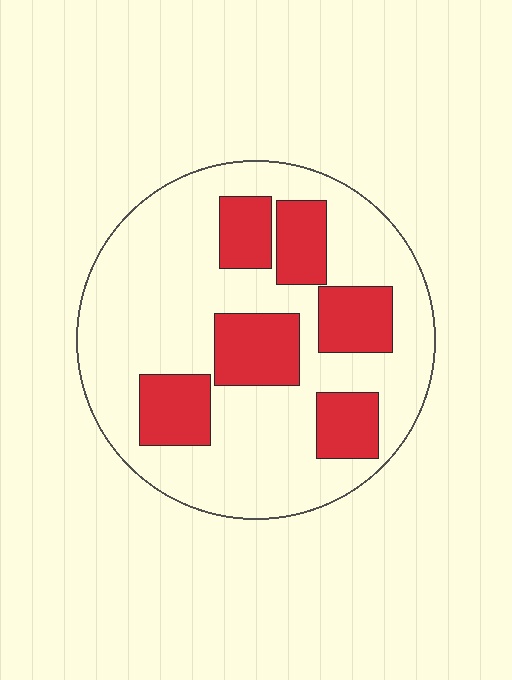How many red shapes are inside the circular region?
6.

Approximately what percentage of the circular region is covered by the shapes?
Approximately 30%.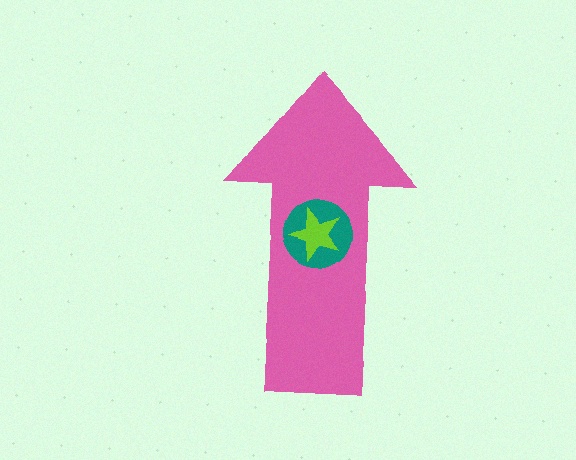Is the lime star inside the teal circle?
Yes.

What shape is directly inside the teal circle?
The lime star.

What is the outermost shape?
The pink arrow.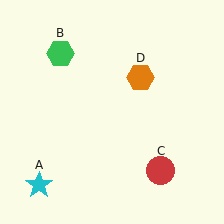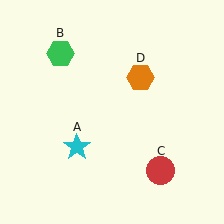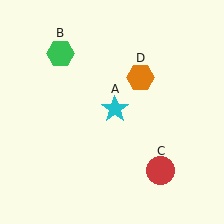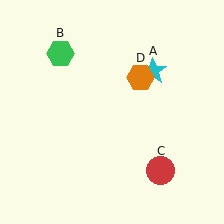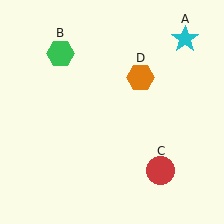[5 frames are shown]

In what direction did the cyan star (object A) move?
The cyan star (object A) moved up and to the right.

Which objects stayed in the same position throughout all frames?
Green hexagon (object B) and red circle (object C) and orange hexagon (object D) remained stationary.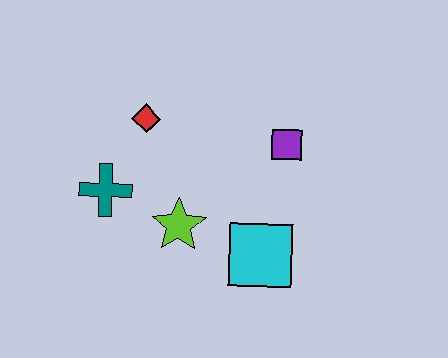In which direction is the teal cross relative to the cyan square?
The teal cross is to the left of the cyan square.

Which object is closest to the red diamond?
The teal cross is closest to the red diamond.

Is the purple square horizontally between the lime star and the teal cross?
No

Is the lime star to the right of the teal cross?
Yes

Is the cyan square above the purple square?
No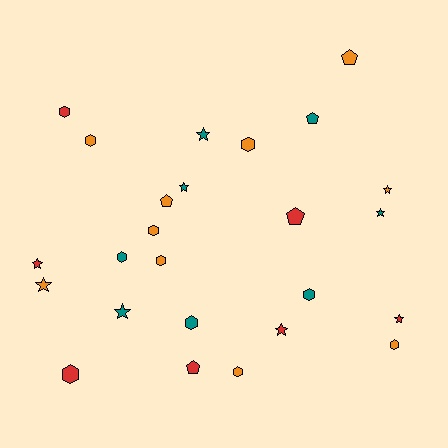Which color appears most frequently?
Orange, with 10 objects.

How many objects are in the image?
There are 25 objects.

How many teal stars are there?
There are 4 teal stars.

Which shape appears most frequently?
Hexagon, with 11 objects.